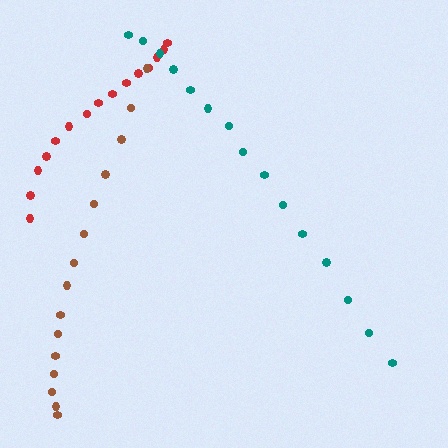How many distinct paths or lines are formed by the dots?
There are 3 distinct paths.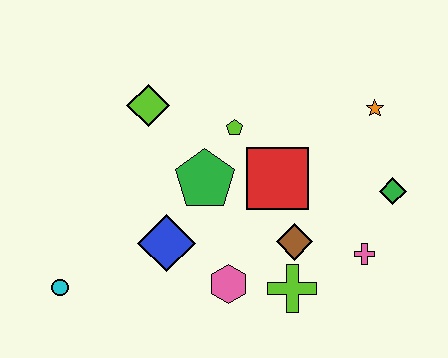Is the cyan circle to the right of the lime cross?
No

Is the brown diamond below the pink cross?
No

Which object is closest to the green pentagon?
The lime pentagon is closest to the green pentagon.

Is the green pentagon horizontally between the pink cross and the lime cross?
No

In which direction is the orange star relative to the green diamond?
The orange star is above the green diamond.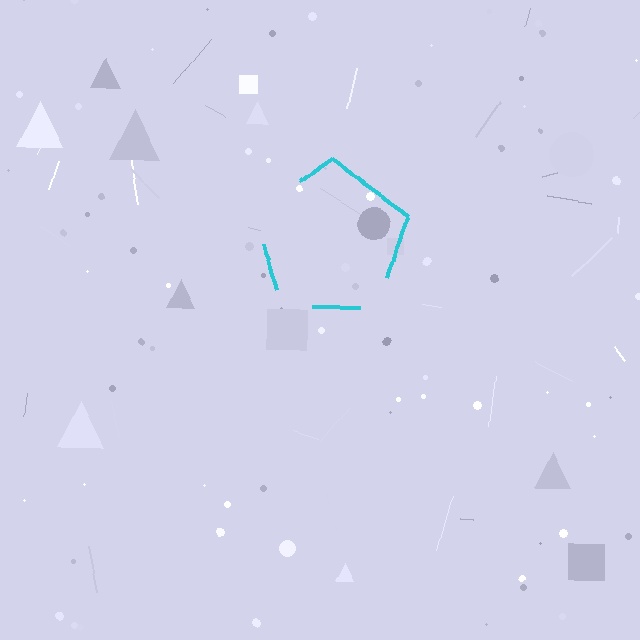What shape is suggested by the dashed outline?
The dashed outline suggests a pentagon.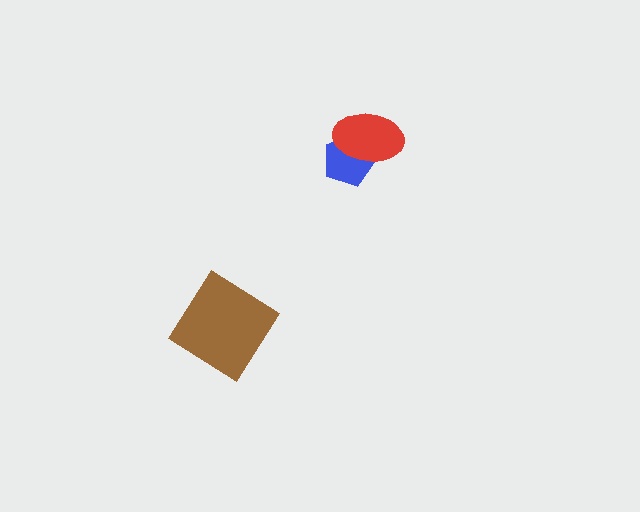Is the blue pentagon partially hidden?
Yes, it is partially covered by another shape.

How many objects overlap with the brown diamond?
0 objects overlap with the brown diamond.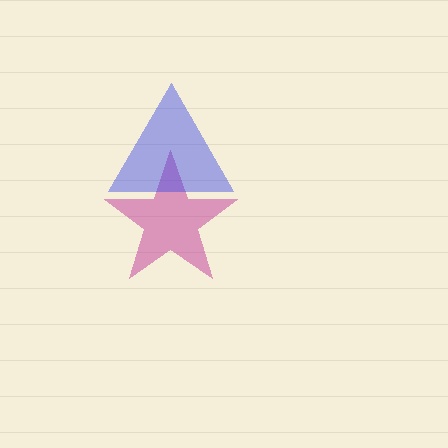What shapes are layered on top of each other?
The layered shapes are: a magenta star, a blue triangle.